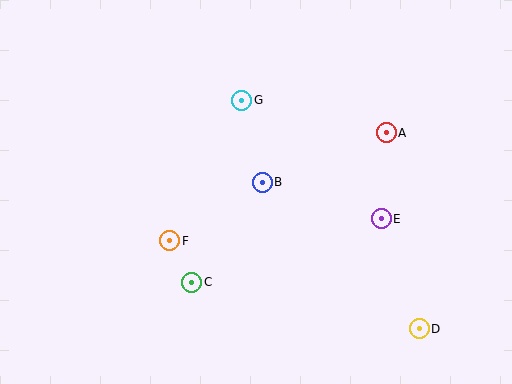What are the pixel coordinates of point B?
Point B is at (262, 182).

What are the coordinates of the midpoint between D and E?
The midpoint between D and E is at (400, 274).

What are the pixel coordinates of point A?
Point A is at (386, 133).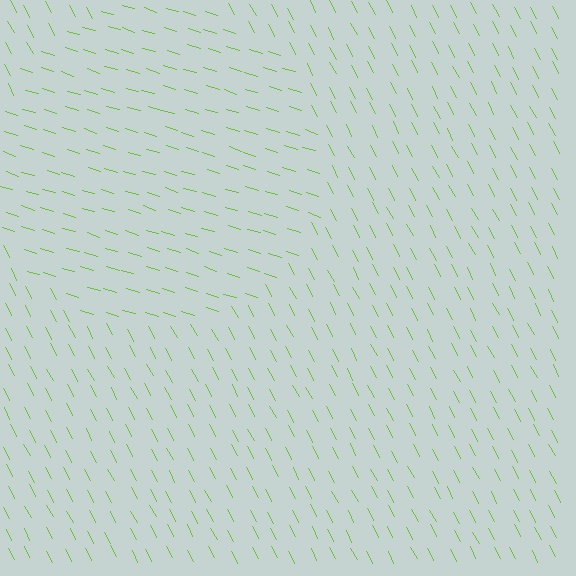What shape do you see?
I see a circle.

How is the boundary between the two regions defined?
The boundary is defined purely by a change in line orientation (approximately 45 degrees difference). All lines are the same color and thickness.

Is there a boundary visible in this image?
Yes, there is a texture boundary formed by a change in line orientation.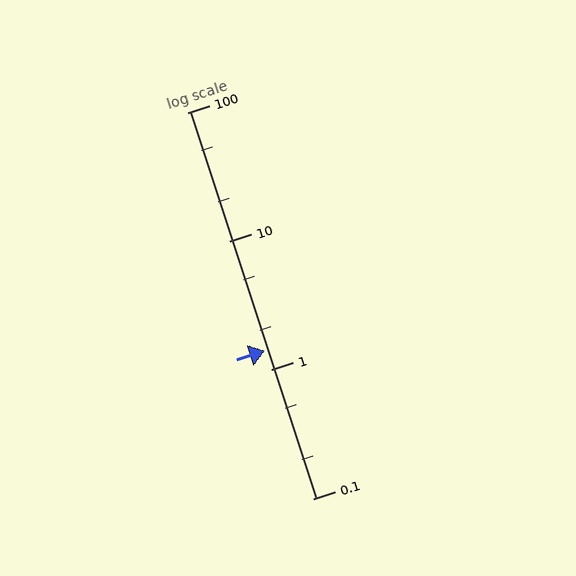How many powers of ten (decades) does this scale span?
The scale spans 3 decades, from 0.1 to 100.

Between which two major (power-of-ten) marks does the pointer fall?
The pointer is between 1 and 10.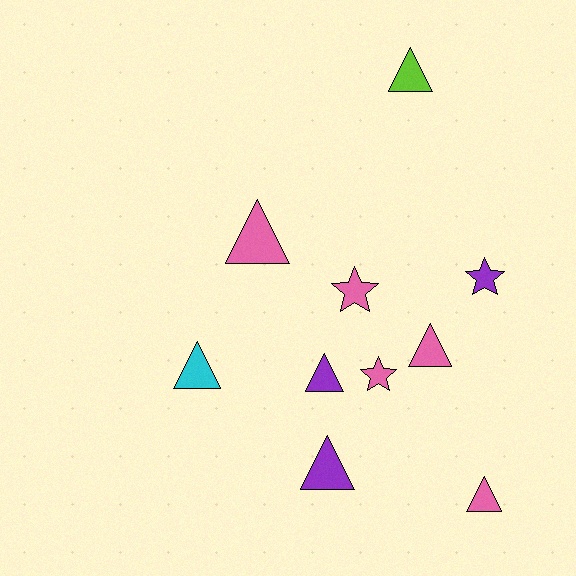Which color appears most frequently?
Pink, with 5 objects.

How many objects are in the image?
There are 10 objects.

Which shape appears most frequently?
Triangle, with 7 objects.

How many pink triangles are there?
There are 3 pink triangles.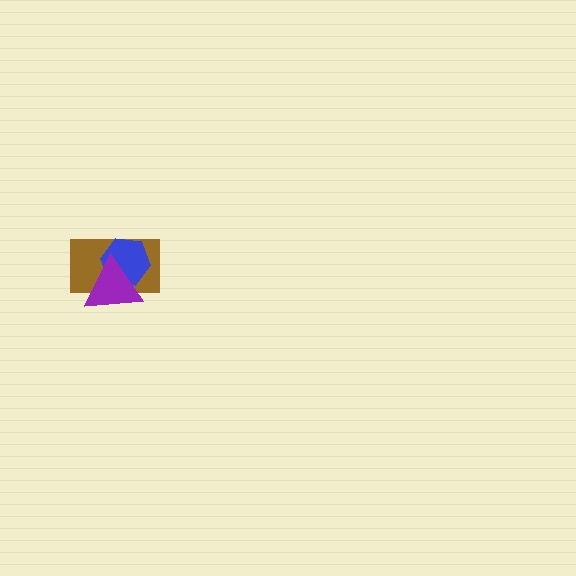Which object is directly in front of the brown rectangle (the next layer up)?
The blue hexagon is directly in front of the brown rectangle.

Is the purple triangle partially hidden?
No, no other shape covers it.